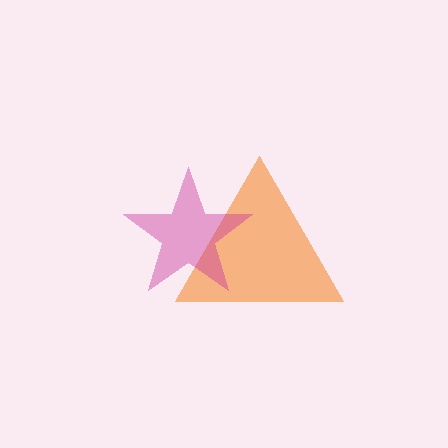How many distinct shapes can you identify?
There are 2 distinct shapes: an orange triangle, a magenta star.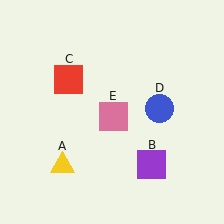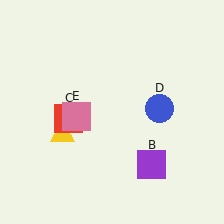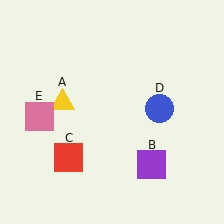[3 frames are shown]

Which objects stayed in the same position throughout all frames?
Purple square (object B) and blue circle (object D) remained stationary.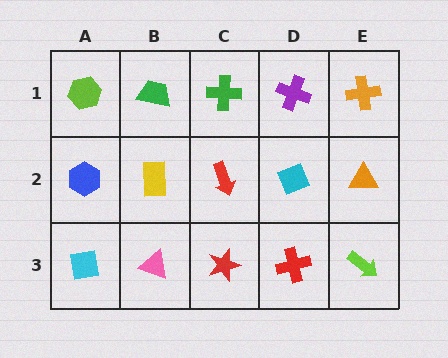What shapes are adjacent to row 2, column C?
A green cross (row 1, column C), a red star (row 3, column C), a yellow rectangle (row 2, column B), a cyan diamond (row 2, column D).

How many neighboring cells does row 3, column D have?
3.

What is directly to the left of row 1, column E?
A purple cross.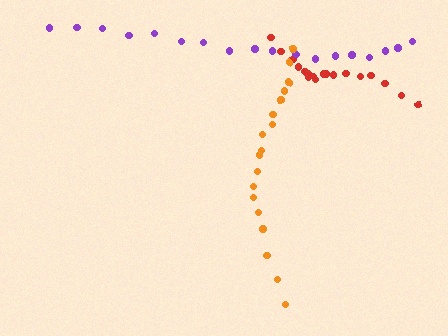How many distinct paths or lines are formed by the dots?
There are 3 distinct paths.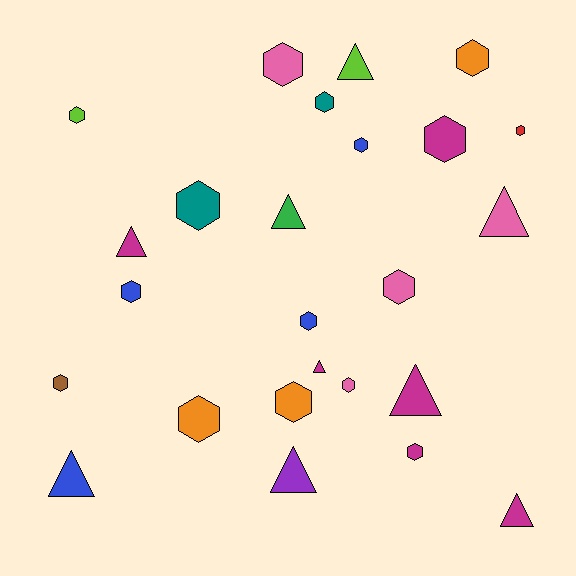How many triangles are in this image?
There are 9 triangles.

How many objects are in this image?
There are 25 objects.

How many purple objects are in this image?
There is 1 purple object.